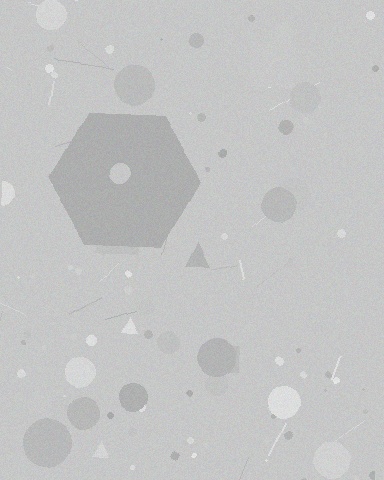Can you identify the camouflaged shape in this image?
The camouflaged shape is a hexagon.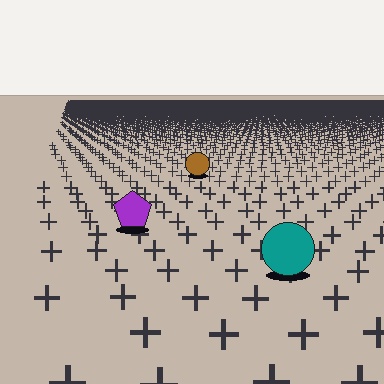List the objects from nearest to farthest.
From nearest to farthest: the teal circle, the purple pentagon, the brown circle.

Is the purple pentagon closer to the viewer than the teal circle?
No. The teal circle is closer — you can tell from the texture gradient: the ground texture is coarser near it.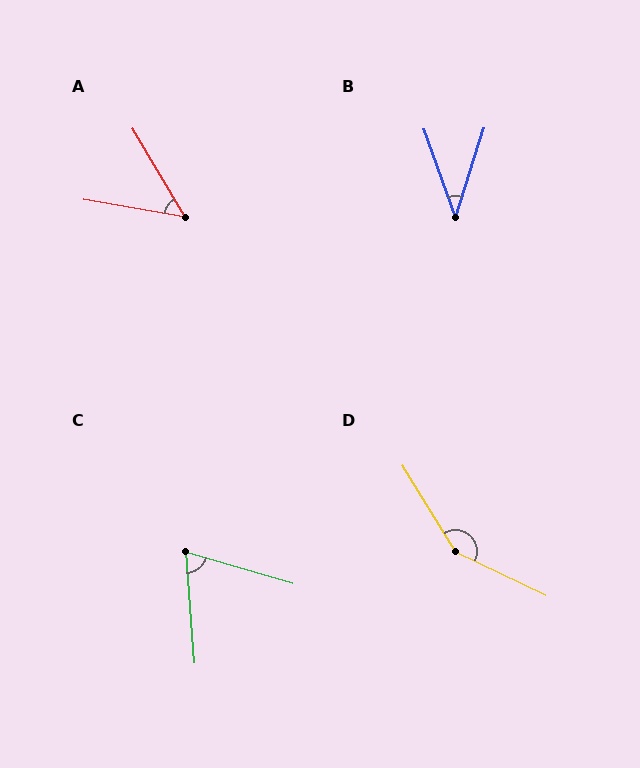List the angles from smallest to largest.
B (37°), A (49°), C (69°), D (147°).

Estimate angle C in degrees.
Approximately 69 degrees.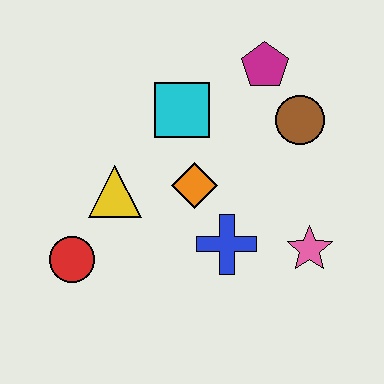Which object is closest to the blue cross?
The orange diamond is closest to the blue cross.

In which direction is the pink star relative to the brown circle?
The pink star is below the brown circle.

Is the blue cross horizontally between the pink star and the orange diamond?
Yes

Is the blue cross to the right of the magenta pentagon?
No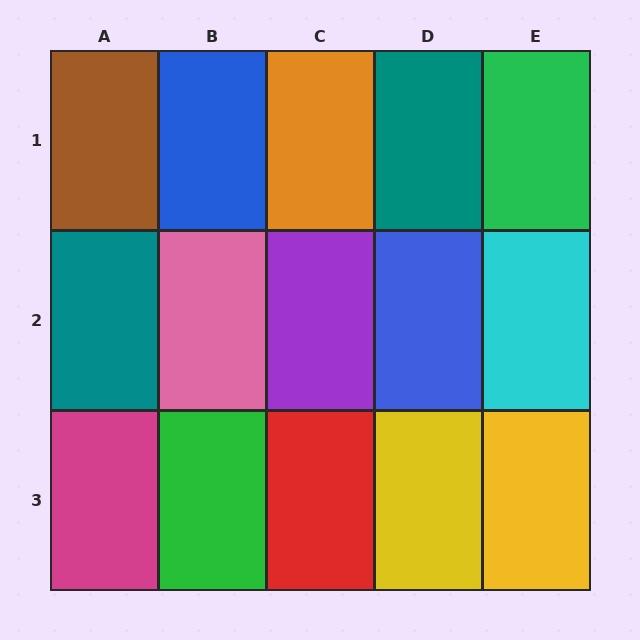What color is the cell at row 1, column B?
Blue.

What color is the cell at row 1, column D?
Teal.